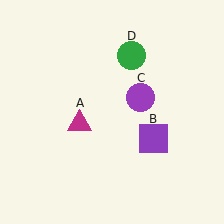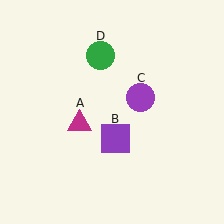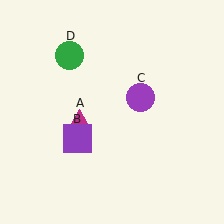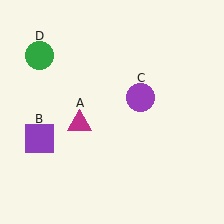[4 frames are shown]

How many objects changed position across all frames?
2 objects changed position: purple square (object B), green circle (object D).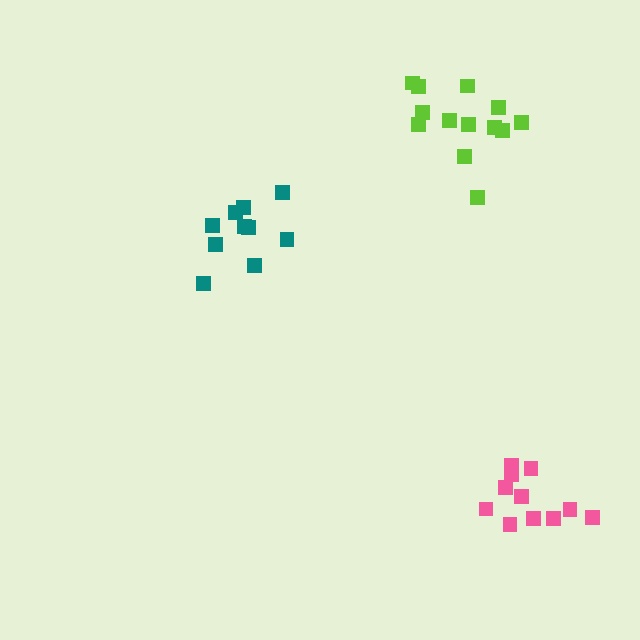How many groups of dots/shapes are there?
There are 3 groups.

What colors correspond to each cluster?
The clusters are colored: lime, teal, pink.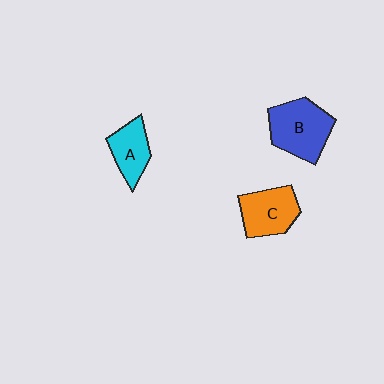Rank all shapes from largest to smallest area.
From largest to smallest: B (blue), C (orange), A (cyan).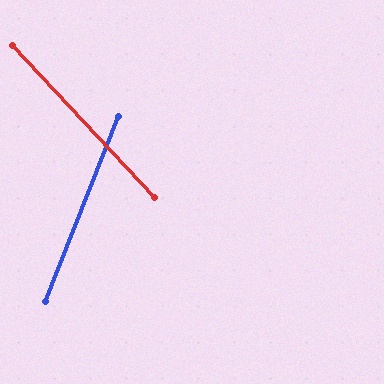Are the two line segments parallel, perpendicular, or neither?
Neither parallel nor perpendicular — they differ by about 65°.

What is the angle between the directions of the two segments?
Approximately 65 degrees.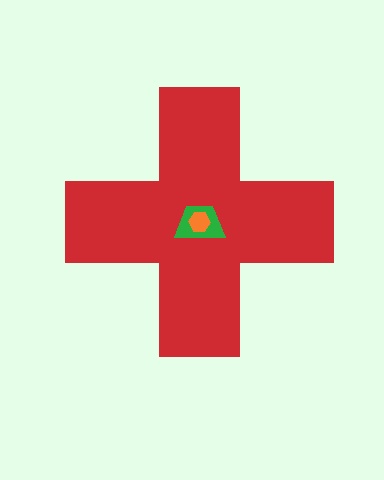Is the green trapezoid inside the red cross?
Yes.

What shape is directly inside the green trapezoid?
The orange hexagon.